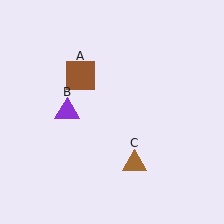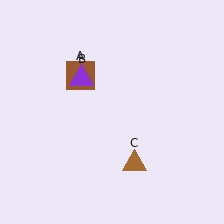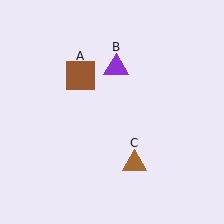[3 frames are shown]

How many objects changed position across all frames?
1 object changed position: purple triangle (object B).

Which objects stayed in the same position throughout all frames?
Brown square (object A) and brown triangle (object C) remained stationary.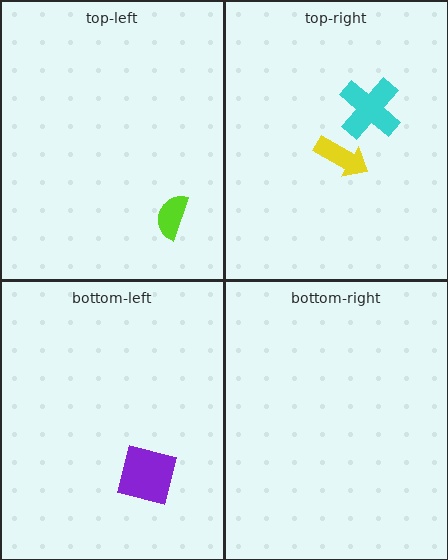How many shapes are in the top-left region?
1.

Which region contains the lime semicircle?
The top-left region.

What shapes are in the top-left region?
The lime semicircle.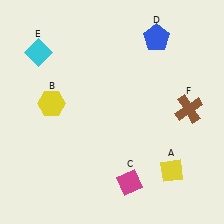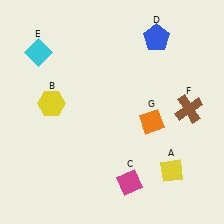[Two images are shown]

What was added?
An orange diamond (G) was added in Image 2.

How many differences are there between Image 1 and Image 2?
There is 1 difference between the two images.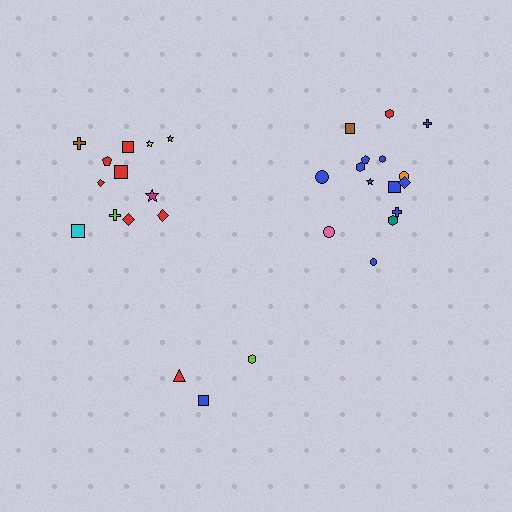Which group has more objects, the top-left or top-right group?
The top-right group.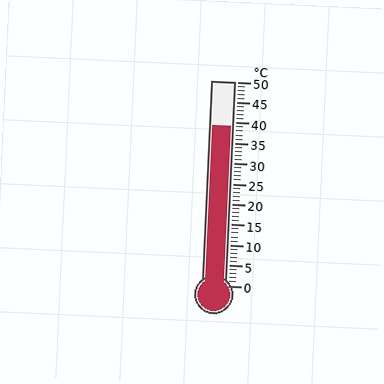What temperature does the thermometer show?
The thermometer shows approximately 39°C.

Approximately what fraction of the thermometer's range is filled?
The thermometer is filled to approximately 80% of its range.